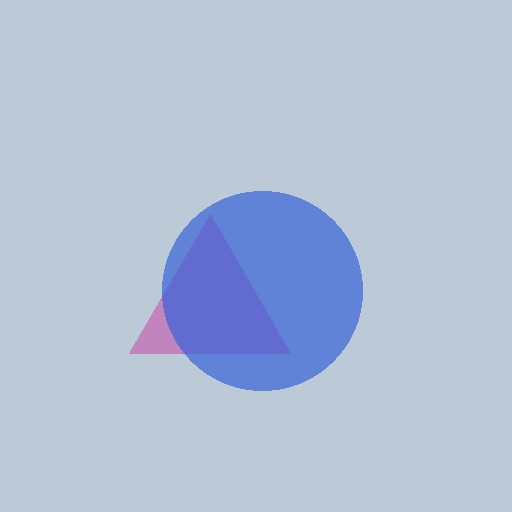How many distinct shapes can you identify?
There are 2 distinct shapes: a magenta triangle, a blue circle.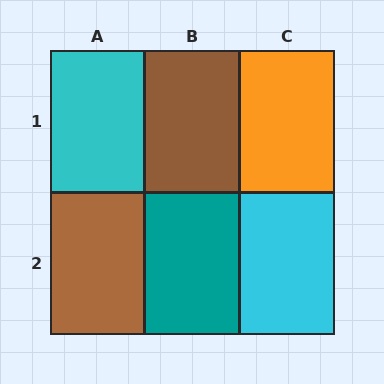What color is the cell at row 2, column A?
Brown.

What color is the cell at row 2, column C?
Cyan.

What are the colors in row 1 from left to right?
Cyan, brown, orange.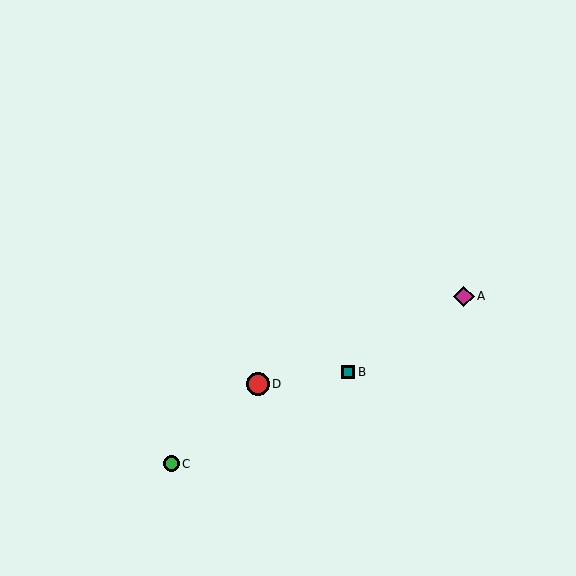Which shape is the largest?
The red circle (labeled D) is the largest.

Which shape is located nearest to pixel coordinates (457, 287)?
The magenta diamond (labeled A) at (464, 296) is nearest to that location.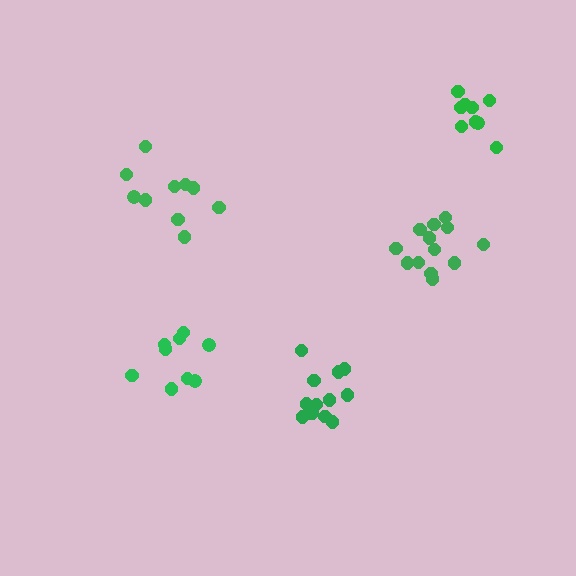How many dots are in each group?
Group 1: 13 dots, Group 2: 9 dots, Group 3: 12 dots, Group 4: 10 dots, Group 5: 9 dots (53 total).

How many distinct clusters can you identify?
There are 5 distinct clusters.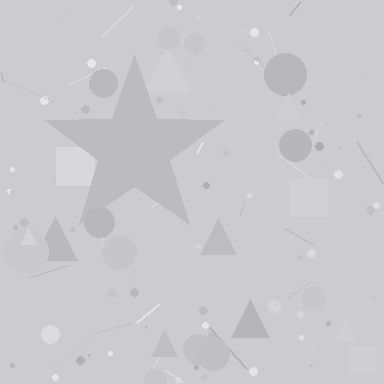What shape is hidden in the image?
A star is hidden in the image.